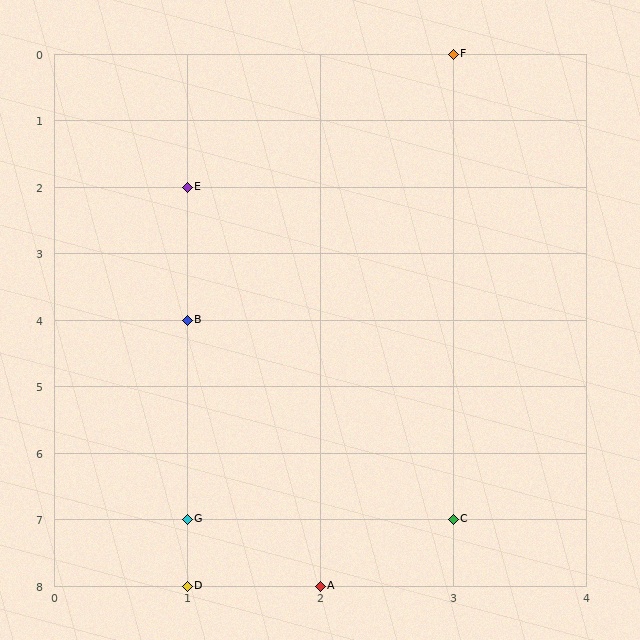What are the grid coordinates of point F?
Point F is at grid coordinates (3, 0).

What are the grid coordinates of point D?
Point D is at grid coordinates (1, 8).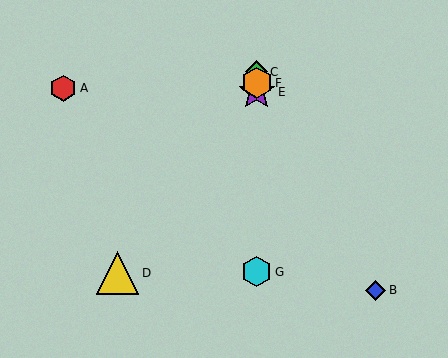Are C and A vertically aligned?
No, C is at x≈257 and A is at x≈63.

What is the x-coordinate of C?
Object C is at x≈257.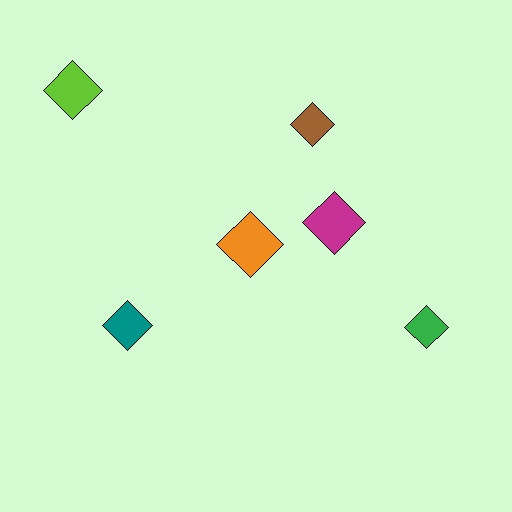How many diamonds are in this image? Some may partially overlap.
There are 6 diamonds.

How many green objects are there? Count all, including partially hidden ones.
There is 1 green object.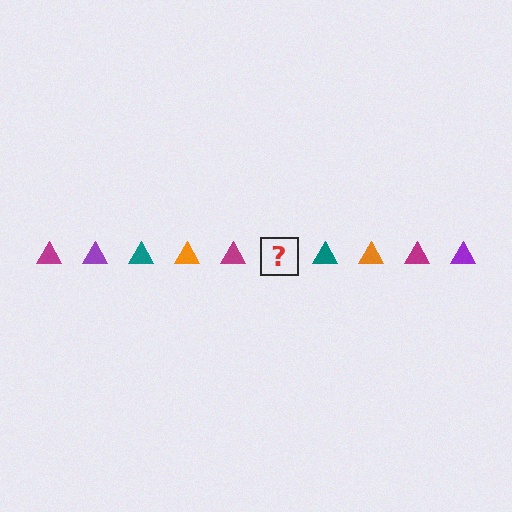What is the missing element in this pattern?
The missing element is a purple triangle.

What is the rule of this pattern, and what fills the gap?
The rule is that the pattern cycles through magenta, purple, teal, orange triangles. The gap should be filled with a purple triangle.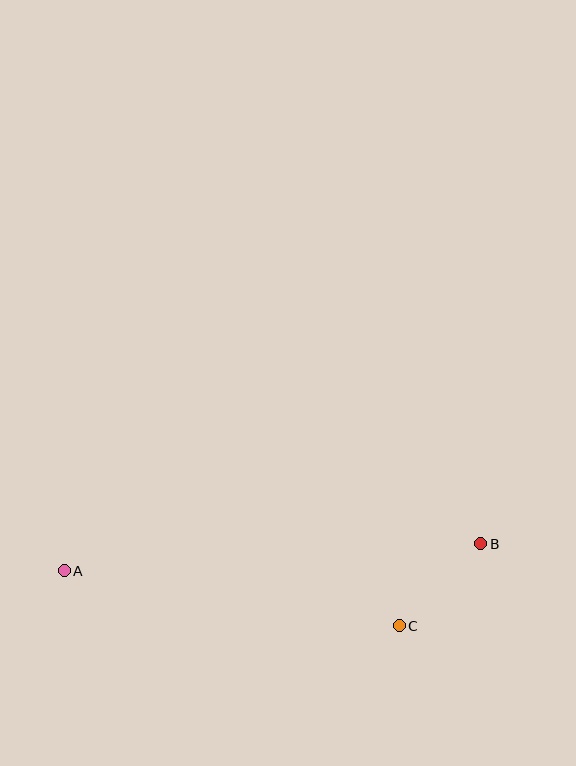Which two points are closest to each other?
Points B and C are closest to each other.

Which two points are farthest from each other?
Points A and B are farthest from each other.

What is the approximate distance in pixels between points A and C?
The distance between A and C is approximately 340 pixels.